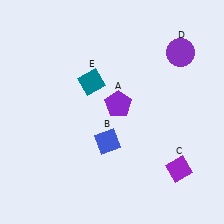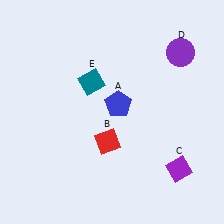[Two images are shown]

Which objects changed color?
A changed from purple to blue. B changed from blue to red.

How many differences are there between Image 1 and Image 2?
There are 2 differences between the two images.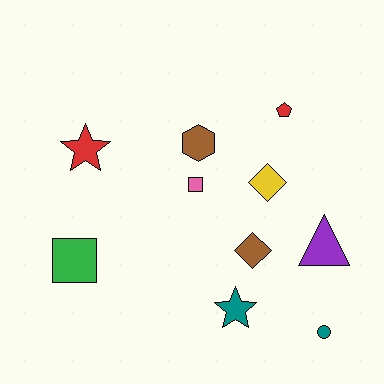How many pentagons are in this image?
There is 1 pentagon.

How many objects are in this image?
There are 10 objects.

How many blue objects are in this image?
There are no blue objects.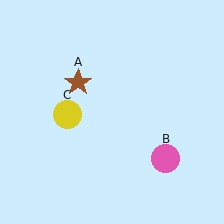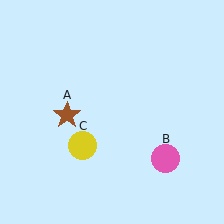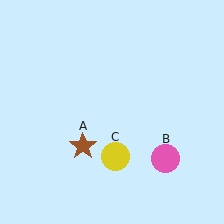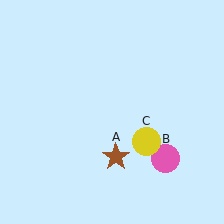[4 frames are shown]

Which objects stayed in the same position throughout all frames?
Pink circle (object B) remained stationary.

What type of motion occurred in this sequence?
The brown star (object A), yellow circle (object C) rotated counterclockwise around the center of the scene.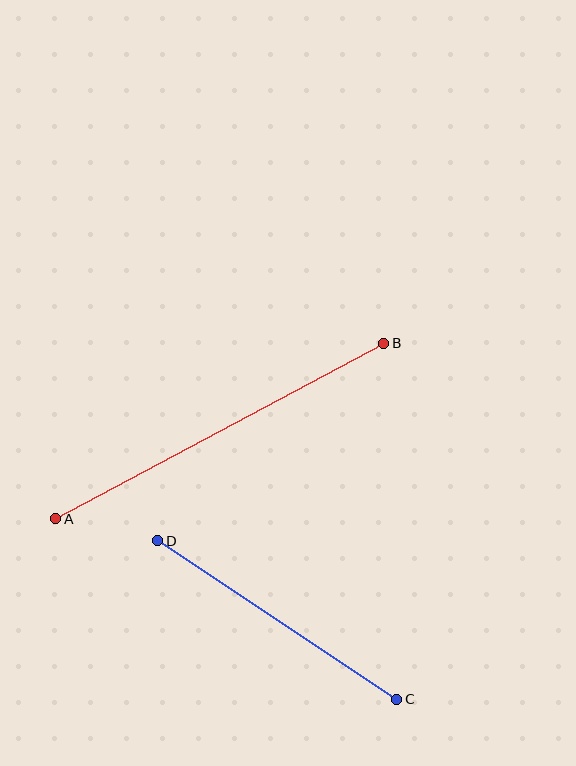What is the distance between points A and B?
The distance is approximately 372 pixels.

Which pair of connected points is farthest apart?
Points A and B are farthest apart.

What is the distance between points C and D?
The distance is approximately 287 pixels.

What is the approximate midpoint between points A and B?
The midpoint is at approximately (220, 431) pixels.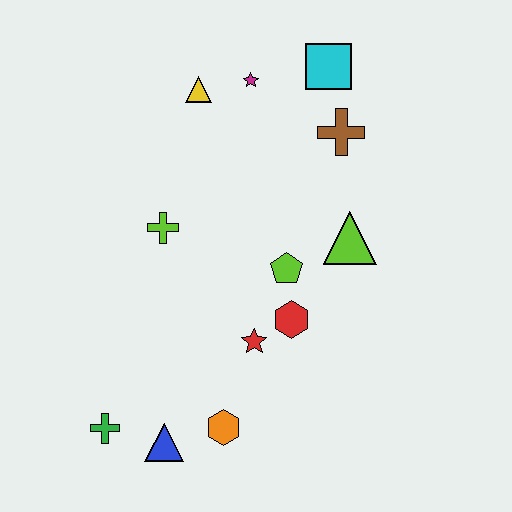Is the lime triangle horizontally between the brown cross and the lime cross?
No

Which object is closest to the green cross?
The blue triangle is closest to the green cross.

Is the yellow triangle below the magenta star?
Yes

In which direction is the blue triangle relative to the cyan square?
The blue triangle is below the cyan square.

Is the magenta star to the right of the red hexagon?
No